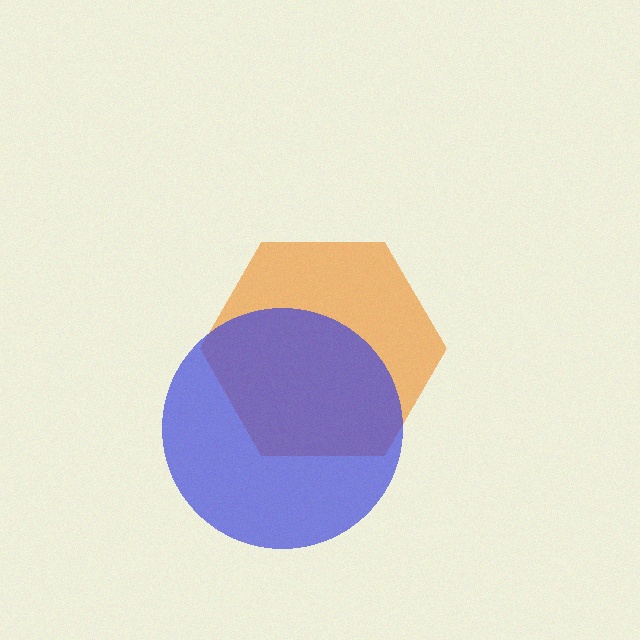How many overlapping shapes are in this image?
There are 2 overlapping shapes in the image.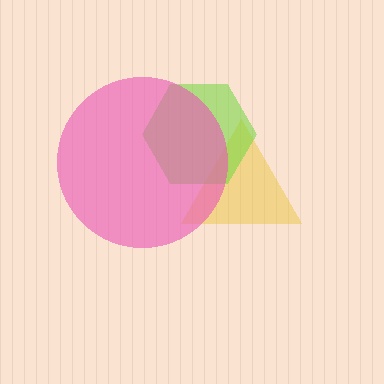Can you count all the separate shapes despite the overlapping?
Yes, there are 3 separate shapes.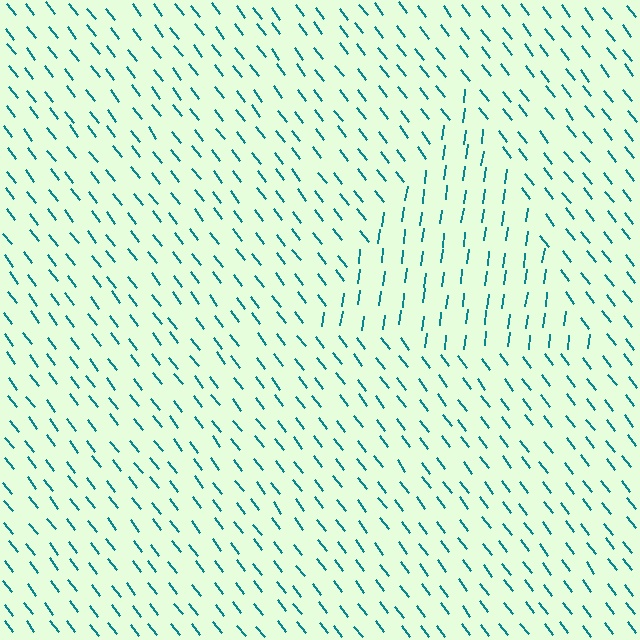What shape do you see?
I see a triangle.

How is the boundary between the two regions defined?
The boundary is defined purely by a change in line orientation (approximately 45 degrees difference). All lines are the same color and thickness.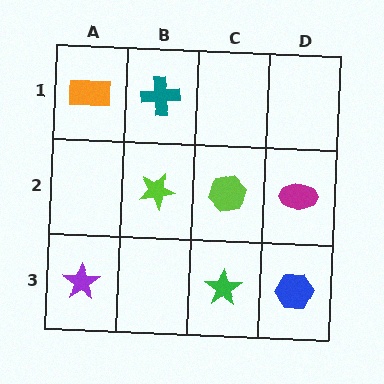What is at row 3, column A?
A purple star.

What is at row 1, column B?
A teal cross.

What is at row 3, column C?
A green star.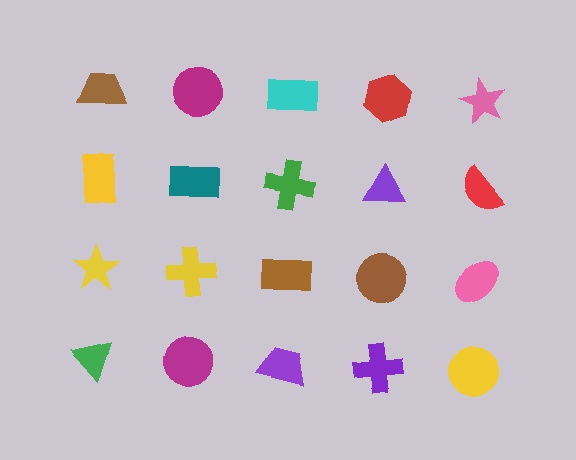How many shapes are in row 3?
5 shapes.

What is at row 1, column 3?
A cyan rectangle.